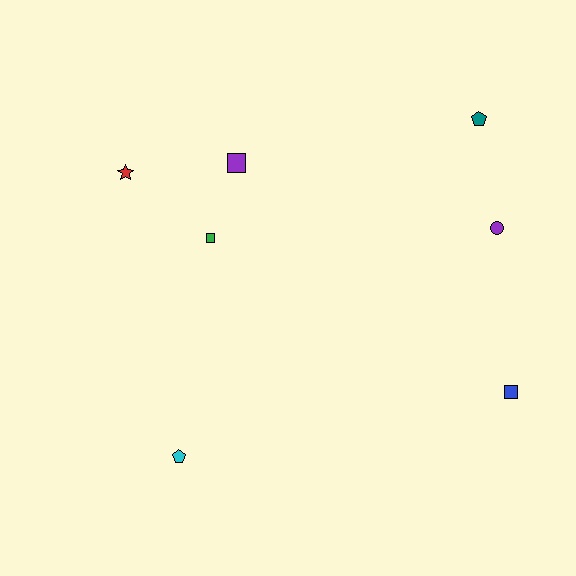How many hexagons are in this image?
There are no hexagons.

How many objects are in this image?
There are 7 objects.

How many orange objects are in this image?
There are no orange objects.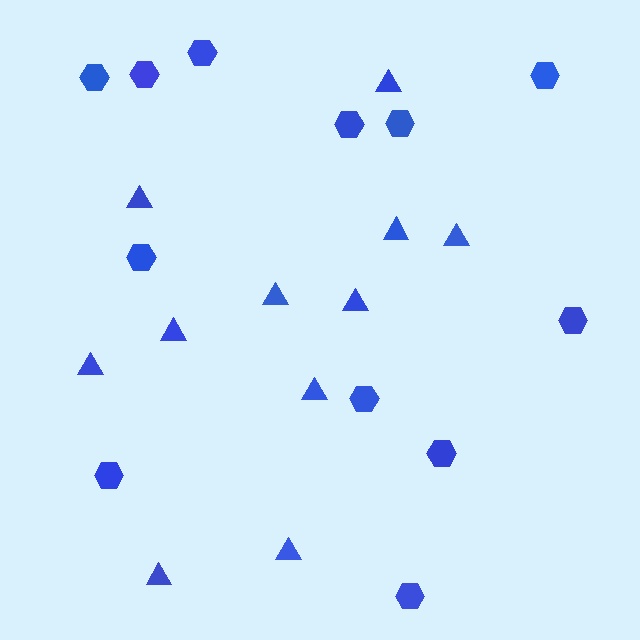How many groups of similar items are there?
There are 2 groups: one group of triangles (11) and one group of hexagons (12).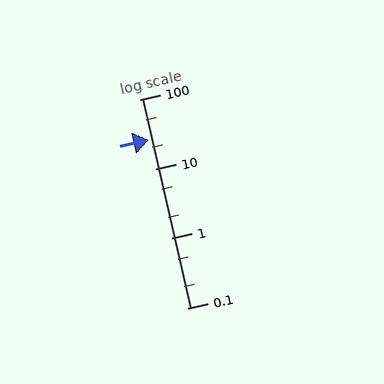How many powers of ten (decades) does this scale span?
The scale spans 3 decades, from 0.1 to 100.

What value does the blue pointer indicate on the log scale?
The pointer indicates approximately 26.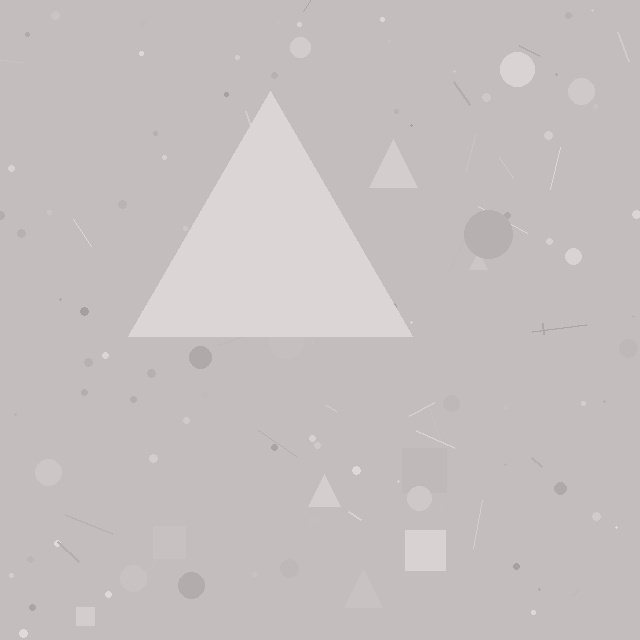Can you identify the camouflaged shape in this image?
The camouflaged shape is a triangle.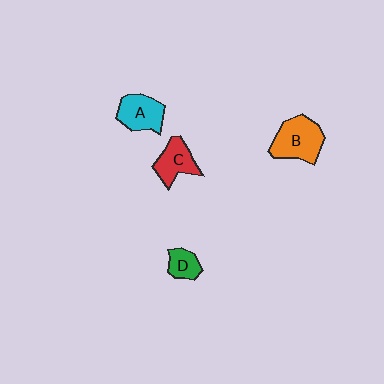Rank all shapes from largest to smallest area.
From largest to smallest: B (orange), A (cyan), C (red), D (green).